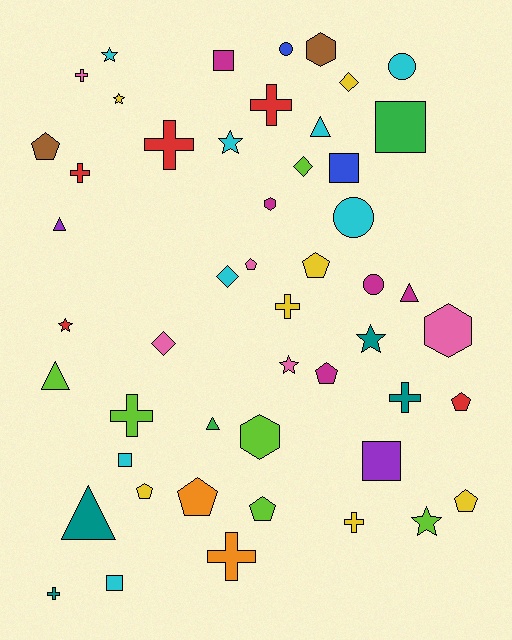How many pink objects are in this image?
There are 5 pink objects.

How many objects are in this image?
There are 50 objects.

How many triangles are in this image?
There are 6 triangles.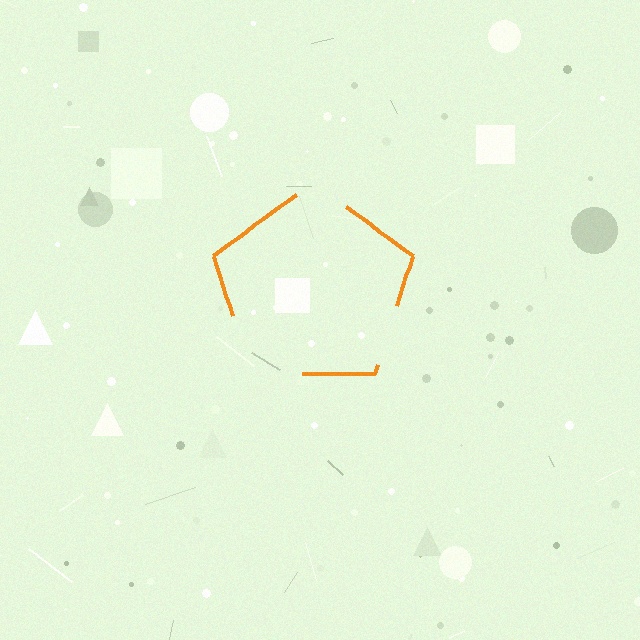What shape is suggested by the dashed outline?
The dashed outline suggests a pentagon.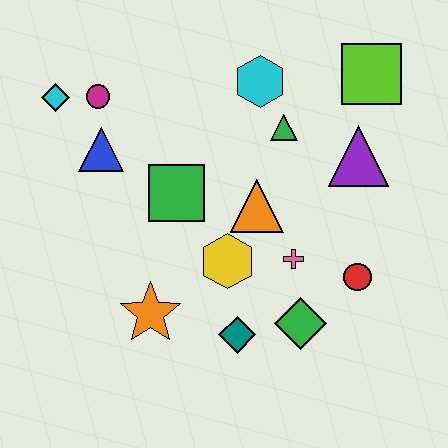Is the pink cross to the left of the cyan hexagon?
No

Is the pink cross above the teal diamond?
Yes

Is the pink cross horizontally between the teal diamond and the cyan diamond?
No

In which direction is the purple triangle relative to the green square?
The purple triangle is to the right of the green square.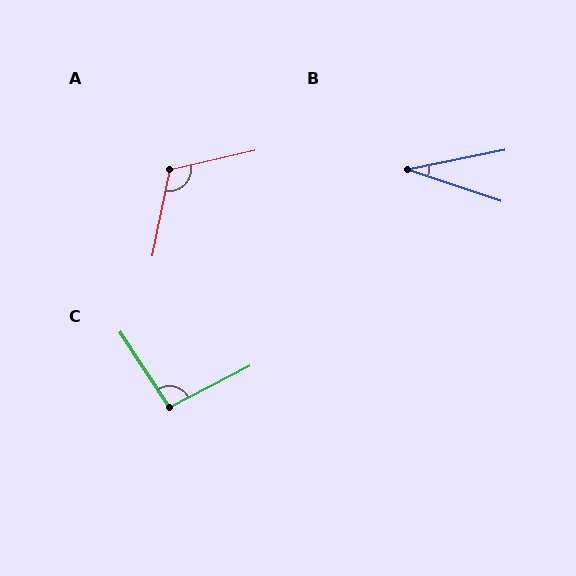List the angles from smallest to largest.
B (30°), C (96°), A (114°).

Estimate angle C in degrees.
Approximately 96 degrees.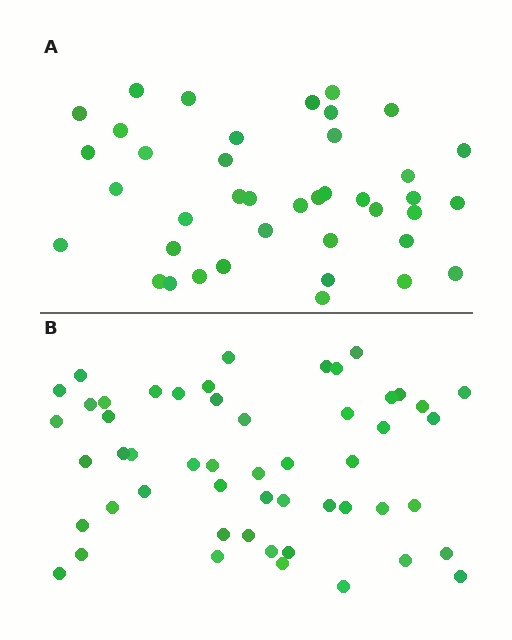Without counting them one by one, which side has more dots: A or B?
Region B (the bottom region) has more dots.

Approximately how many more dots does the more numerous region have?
Region B has roughly 12 or so more dots than region A.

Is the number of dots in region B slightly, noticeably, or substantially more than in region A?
Region B has noticeably more, but not dramatically so. The ratio is roughly 1.3 to 1.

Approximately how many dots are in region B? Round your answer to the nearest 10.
About 50 dots. (The exact count is 52, which rounds to 50.)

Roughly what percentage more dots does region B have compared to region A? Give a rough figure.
About 30% more.